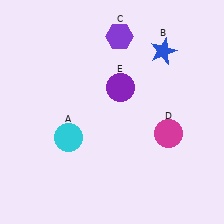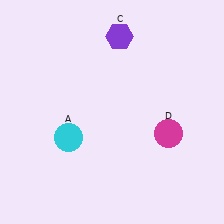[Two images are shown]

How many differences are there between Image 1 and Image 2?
There are 2 differences between the two images.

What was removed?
The purple circle (E), the blue star (B) were removed in Image 2.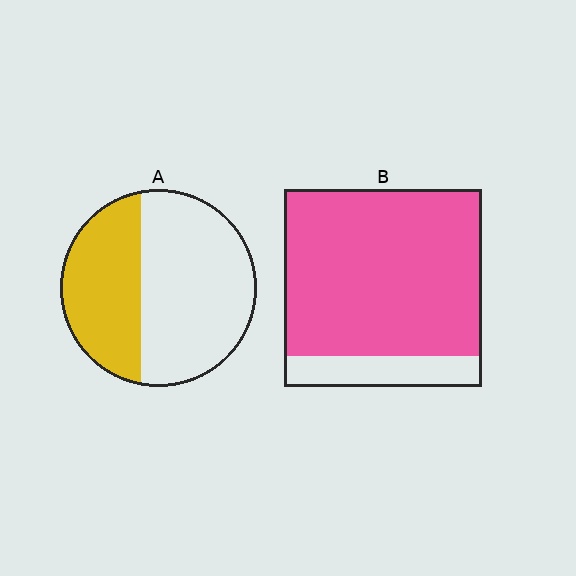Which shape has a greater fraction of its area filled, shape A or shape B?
Shape B.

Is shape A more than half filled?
No.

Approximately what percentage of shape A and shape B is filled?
A is approximately 40% and B is approximately 85%.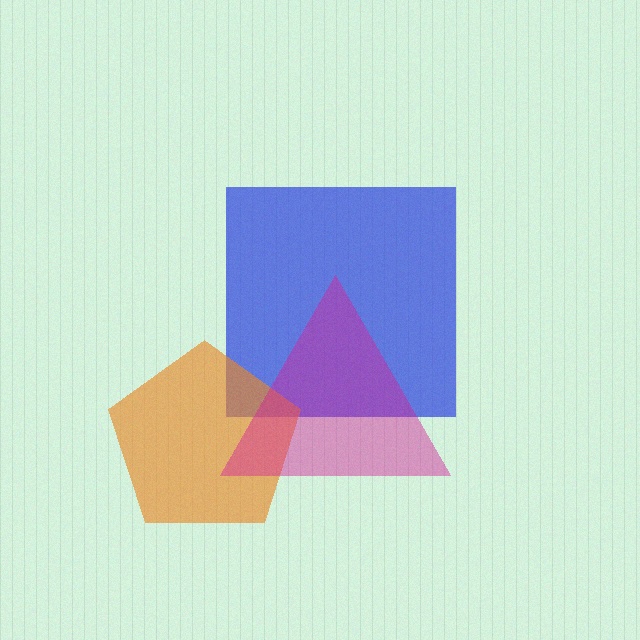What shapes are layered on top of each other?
The layered shapes are: a blue square, an orange pentagon, a magenta triangle.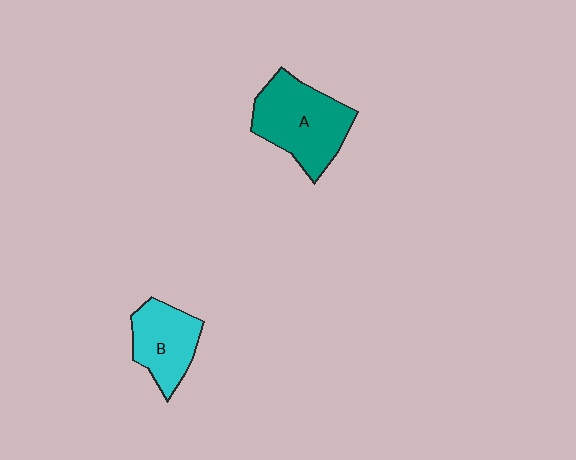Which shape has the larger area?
Shape A (teal).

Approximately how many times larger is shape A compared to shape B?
Approximately 1.4 times.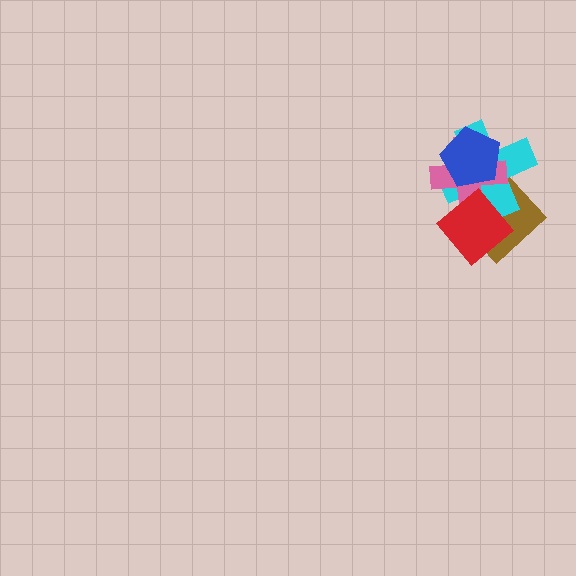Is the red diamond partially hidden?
No, no other shape covers it.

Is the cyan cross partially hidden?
Yes, it is partially covered by another shape.